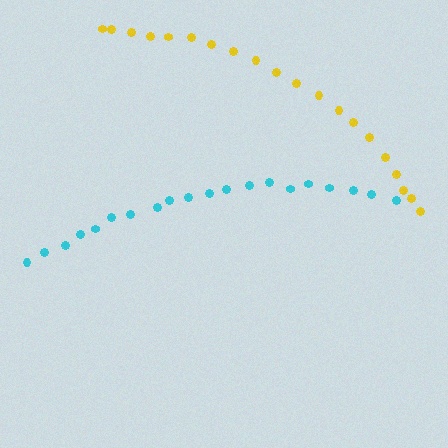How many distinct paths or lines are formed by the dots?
There are 2 distinct paths.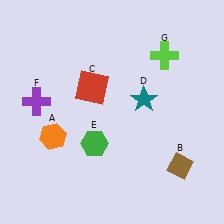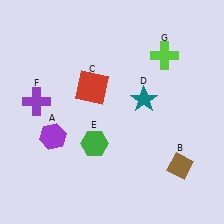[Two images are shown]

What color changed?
The hexagon (A) changed from orange in Image 1 to purple in Image 2.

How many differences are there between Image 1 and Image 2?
There is 1 difference between the two images.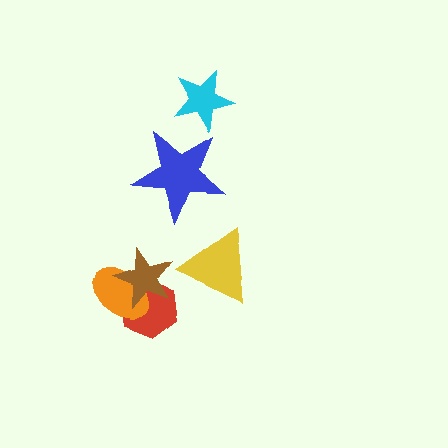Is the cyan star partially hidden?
No, no other shape covers it.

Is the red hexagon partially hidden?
Yes, it is partially covered by another shape.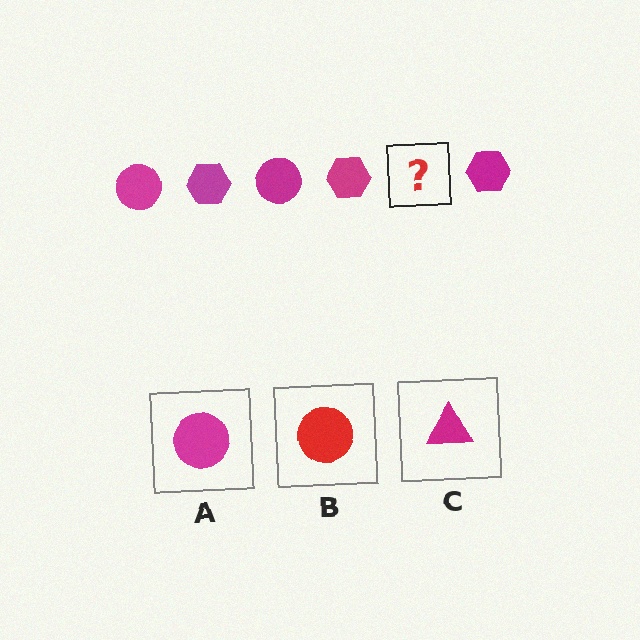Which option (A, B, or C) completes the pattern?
A.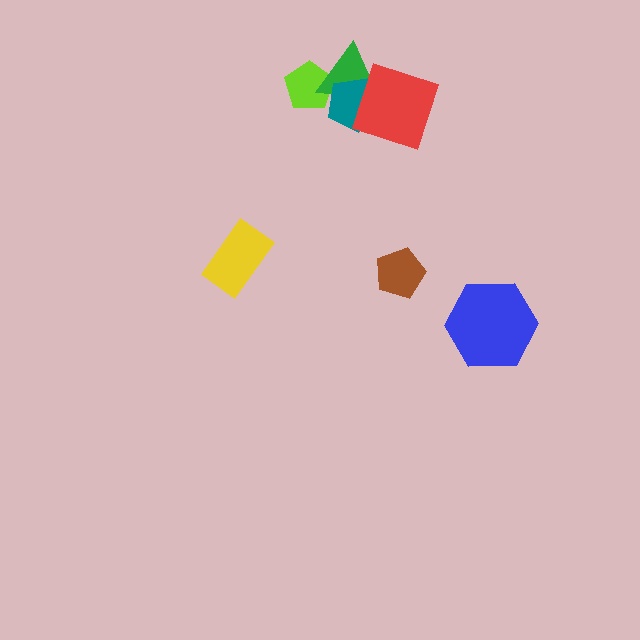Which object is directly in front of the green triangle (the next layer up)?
The teal pentagon is directly in front of the green triangle.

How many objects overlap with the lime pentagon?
2 objects overlap with the lime pentagon.